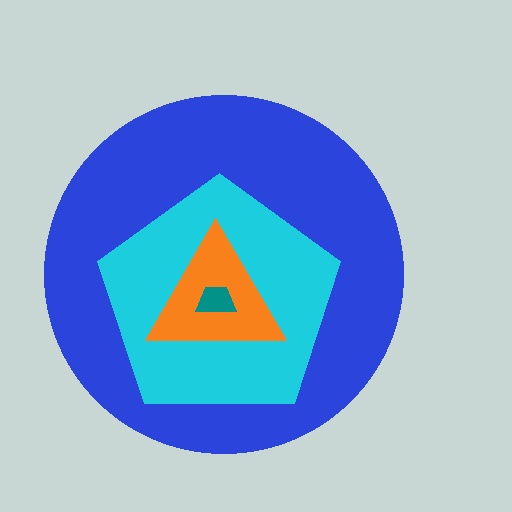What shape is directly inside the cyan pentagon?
The orange triangle.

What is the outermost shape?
The blue circle.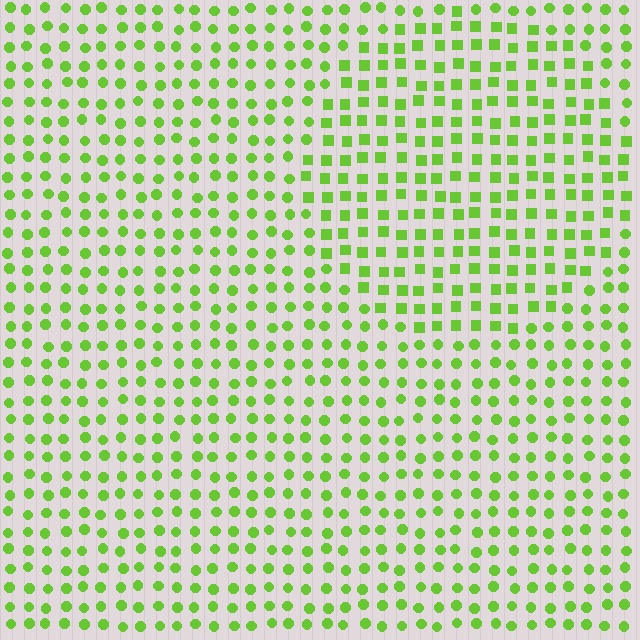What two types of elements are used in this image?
The image uses squares inside the circle region and circles outside it.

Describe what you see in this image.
The image is filled with small lime elements arranged in a uniform grid. A circle-shaped region contains squares, while the surrounding area contains circles. The boundary is defined purely by the change in element shape.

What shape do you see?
I see a circle.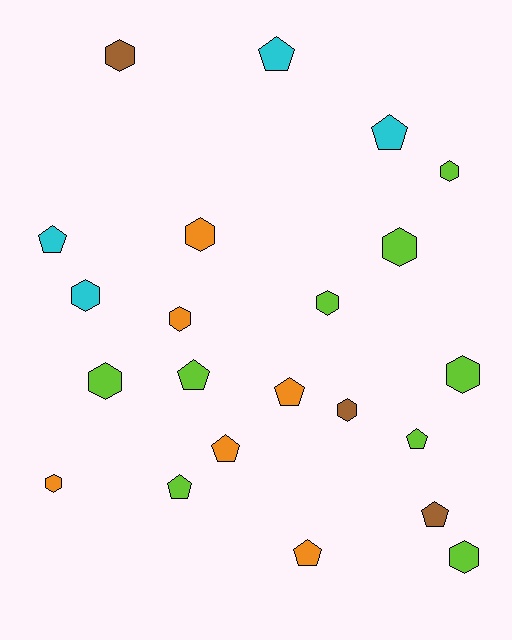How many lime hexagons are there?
There are 6 lime hexagons.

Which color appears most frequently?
Lime, with 9 objects.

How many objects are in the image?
There are 22 objects.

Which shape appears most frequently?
Hexagon, with 12 objects.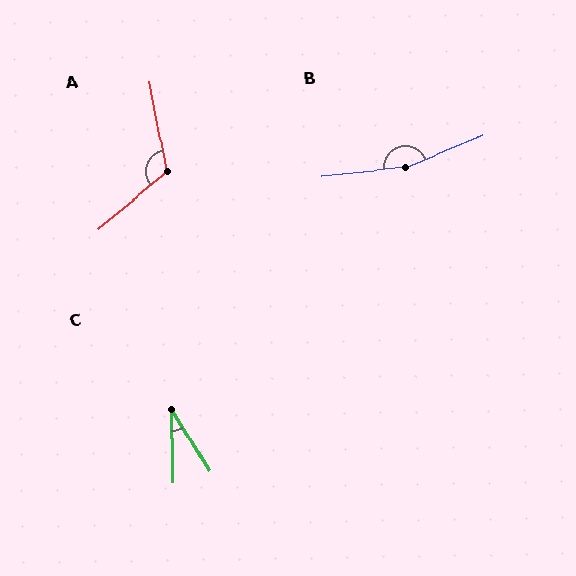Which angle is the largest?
B, at approximately 164 degrees.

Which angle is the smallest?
C, at approximately 31 degrees.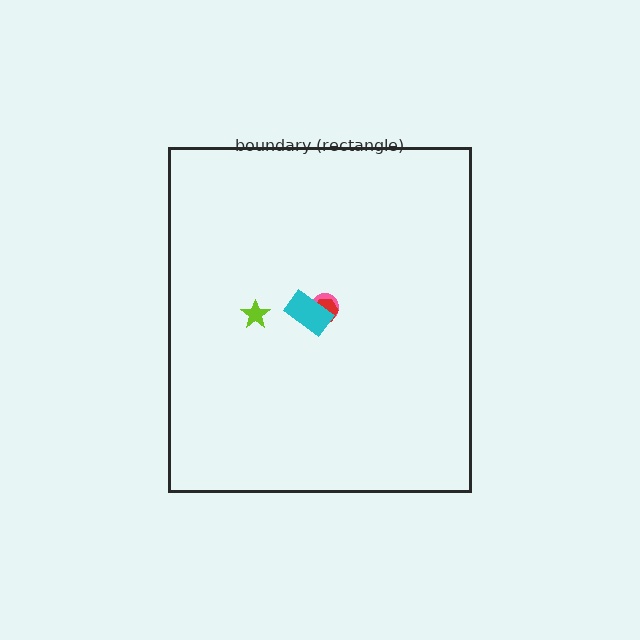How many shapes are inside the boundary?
4 inside, 0 outside.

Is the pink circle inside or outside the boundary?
Inside.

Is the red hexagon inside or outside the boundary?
Inside.